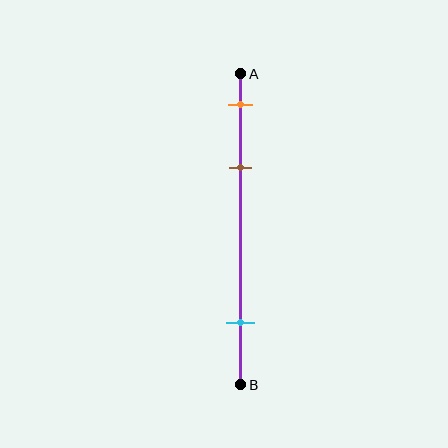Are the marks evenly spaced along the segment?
No, the marks are not evenly spaced.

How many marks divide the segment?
There are 3 marks dividing the segment.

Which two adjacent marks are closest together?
The orange and brown marks are the closest adjacent pair.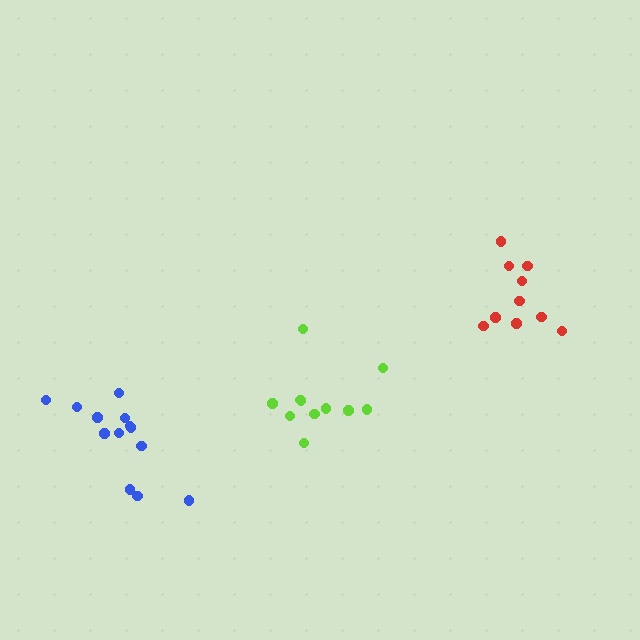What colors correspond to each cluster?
The clusters are colored: lime, blue, red.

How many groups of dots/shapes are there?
There are 3 groups.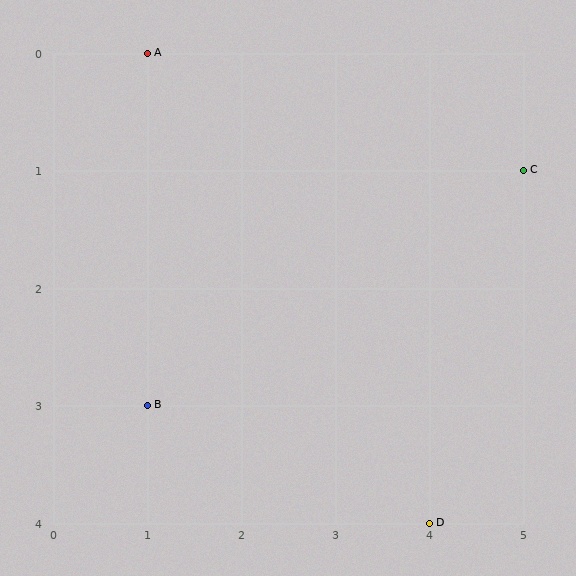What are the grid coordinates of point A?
Point A is at grid coordinates (1, 0).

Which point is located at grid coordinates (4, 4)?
Point D is at (4, 4).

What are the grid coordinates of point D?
Point D is at grid coordinates (4, 4).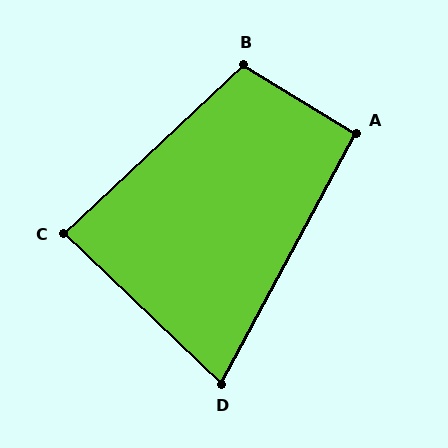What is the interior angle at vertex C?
Approximately 87 degrees (approximately right).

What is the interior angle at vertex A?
Approximately 93 degrees (approximately right).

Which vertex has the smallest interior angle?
D, at approximately 75 degrees.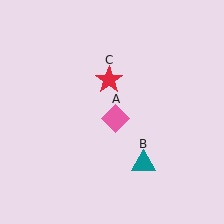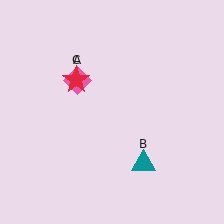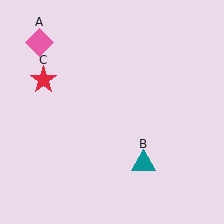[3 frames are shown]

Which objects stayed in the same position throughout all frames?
Teal triangle (object B) remained stationary.